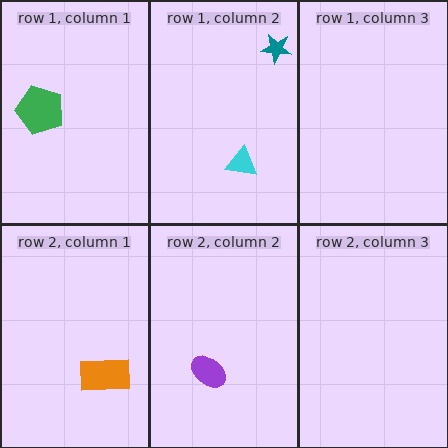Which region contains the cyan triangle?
The row 1, column 2 region.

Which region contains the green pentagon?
The row 1, column 1 region.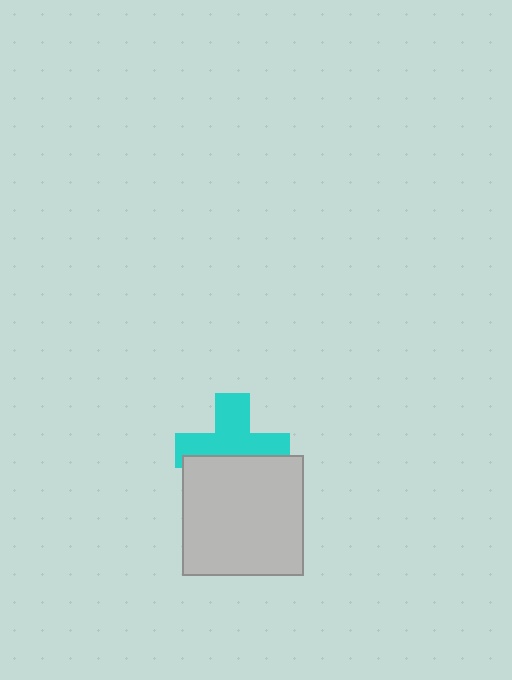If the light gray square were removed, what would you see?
You would see the complete cyan cross.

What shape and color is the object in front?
The object in front is a light gray square.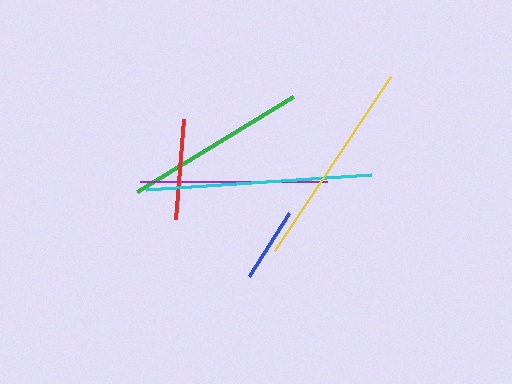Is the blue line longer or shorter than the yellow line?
The yellow line is longer than the blue line.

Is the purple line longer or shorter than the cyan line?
The cyan line is longer than the purple line.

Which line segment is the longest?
The cyan line is the longest at approximately 226 pixels.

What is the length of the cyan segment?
The cyan segment is approximately 226 pixels long.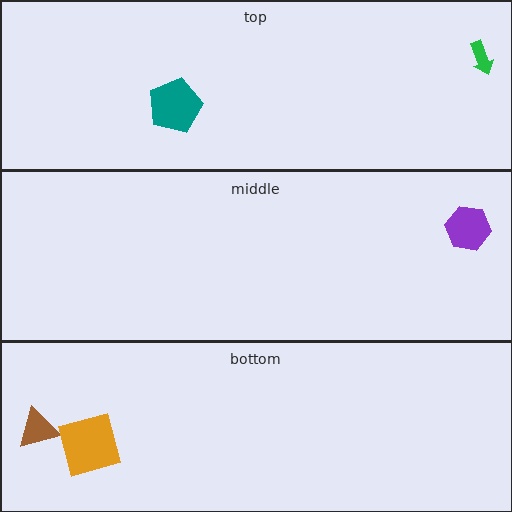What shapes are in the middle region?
The purple hexagon.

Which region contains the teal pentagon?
The top region.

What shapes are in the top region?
The teal pentagon, the green arrow.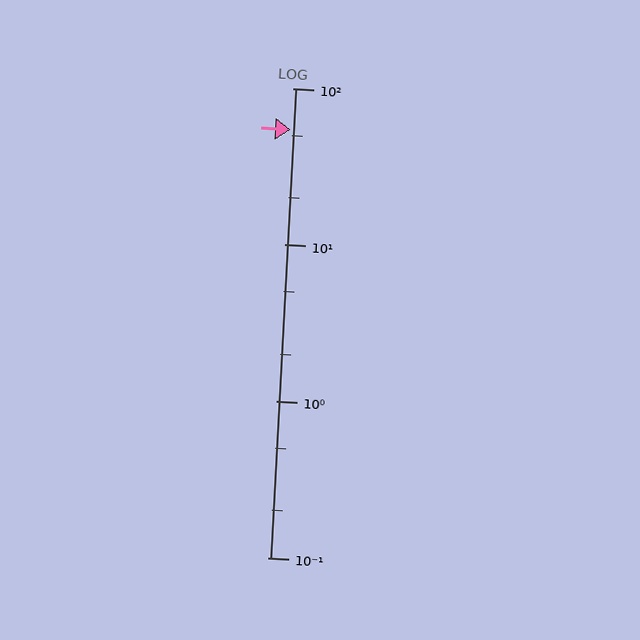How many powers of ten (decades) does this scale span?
The scale spans 3 decades, from 0.1 to 100.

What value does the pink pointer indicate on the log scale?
The pointer indicates approximately 54.